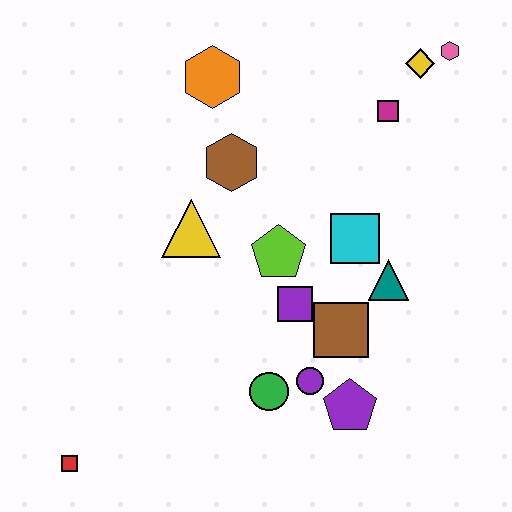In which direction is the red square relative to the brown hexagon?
The red square is below the brown hexagon.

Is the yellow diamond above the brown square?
Yes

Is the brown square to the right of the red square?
Yes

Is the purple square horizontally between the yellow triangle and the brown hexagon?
No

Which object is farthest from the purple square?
The pink hexagon is farthest from the purple square.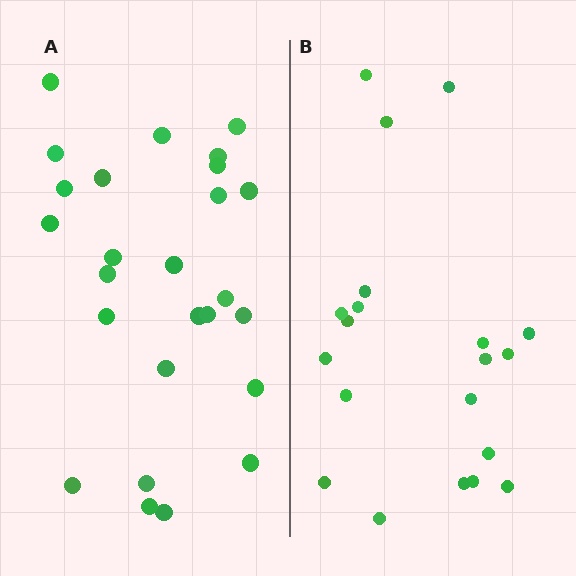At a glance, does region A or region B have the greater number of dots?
Region A (the left region) has more dots.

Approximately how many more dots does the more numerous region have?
Region A has about 6 more dots than region B.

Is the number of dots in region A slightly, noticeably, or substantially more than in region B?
Region A has noticeably more, but not dramatically so. The ratio is roughly 1.3 to 1.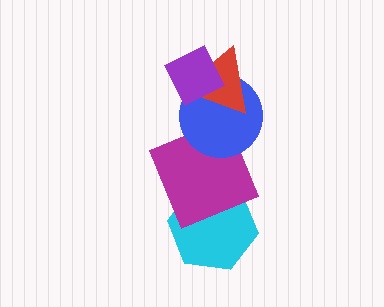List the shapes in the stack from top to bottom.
From top to bottom: the purple diamond, the red triangle, the blue circle, the magenta square, the cyan hexagon.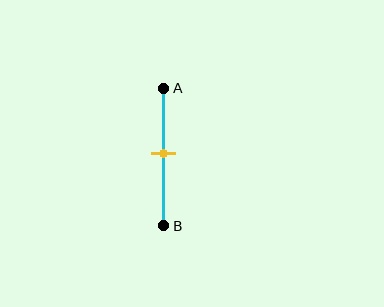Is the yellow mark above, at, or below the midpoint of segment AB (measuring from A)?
The yellow mark is approximately at the midpoint of segment AB.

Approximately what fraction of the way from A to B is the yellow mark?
The yellow mark is approximately 45% of the way from A to B.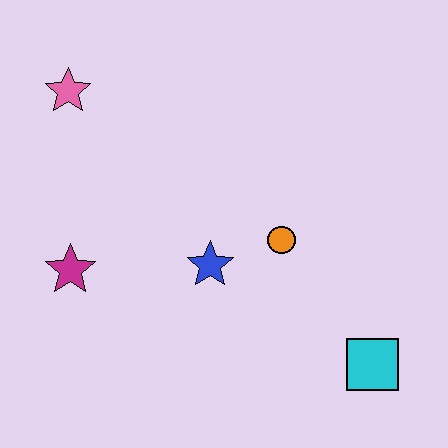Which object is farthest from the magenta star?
The cyan square is farthest from the magenta star.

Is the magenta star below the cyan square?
No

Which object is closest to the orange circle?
The blue star is closest to the orange circle.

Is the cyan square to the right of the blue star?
Yes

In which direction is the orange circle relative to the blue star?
The orange circle is to the right of the blue star.